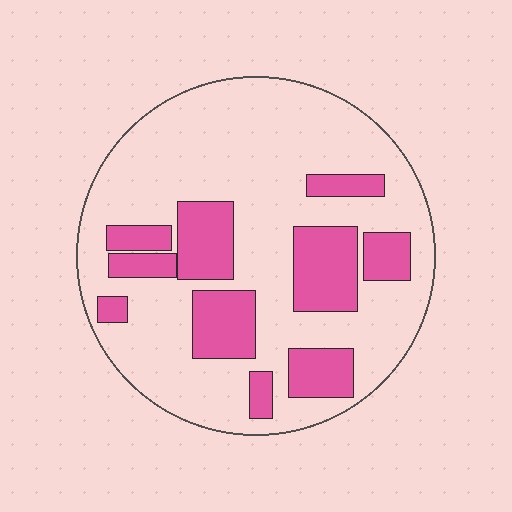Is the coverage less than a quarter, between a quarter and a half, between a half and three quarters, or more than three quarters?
Between a quarter and a half.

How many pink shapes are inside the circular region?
10.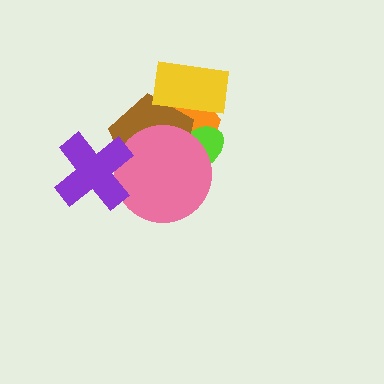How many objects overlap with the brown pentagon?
5 objects overlap with the brown pentagon.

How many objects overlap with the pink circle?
4 objects overlap with the pink circle.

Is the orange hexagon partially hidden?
Yes, it is partially covered by another shape.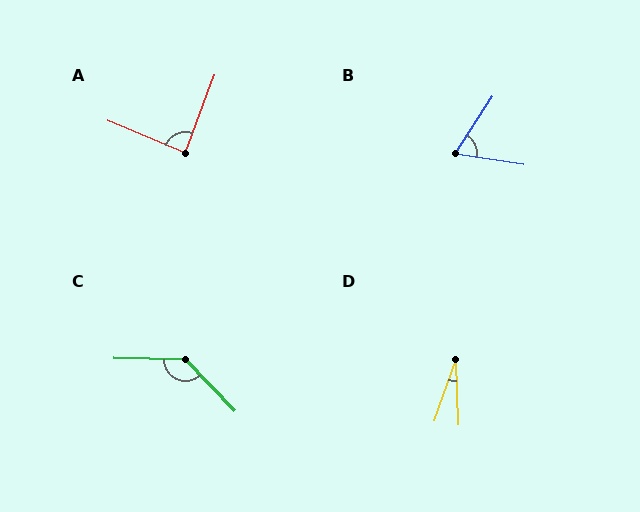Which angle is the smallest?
D, at approximately 21 degrees.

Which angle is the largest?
C, at approximately 135 degrees.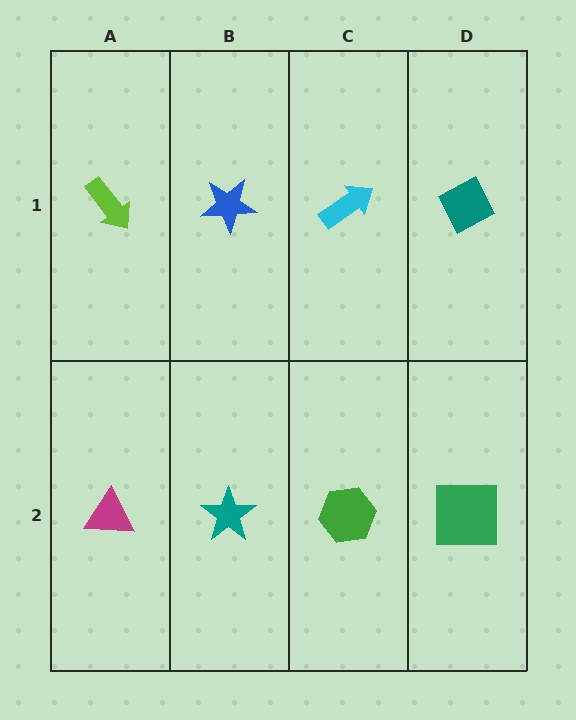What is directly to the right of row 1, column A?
A blue star.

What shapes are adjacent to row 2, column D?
A teal diamond (row 1, column D), a green hexagon (row 2, column C).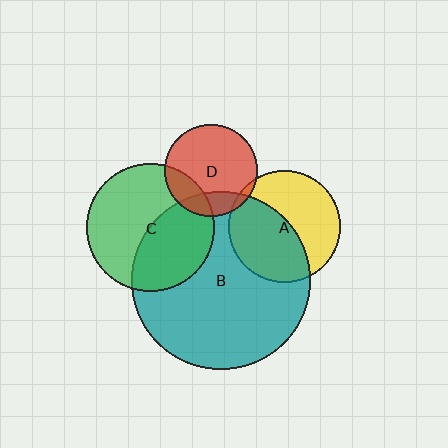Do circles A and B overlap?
Yes.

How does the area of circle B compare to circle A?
Approximately 2.5 times.